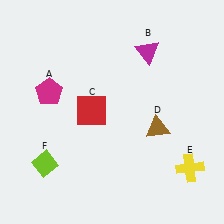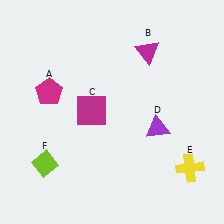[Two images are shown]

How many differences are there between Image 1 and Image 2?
There are 2 differences between the two images.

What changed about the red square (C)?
In Image 1, C is red. In Image 2, it changed to magenta.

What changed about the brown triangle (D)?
In Image 1, D is brown. In Image 2, it changed to purple.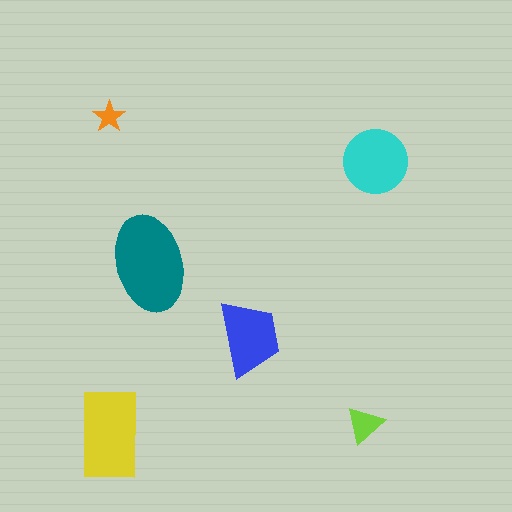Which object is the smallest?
The orange star.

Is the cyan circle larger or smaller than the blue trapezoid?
Larger.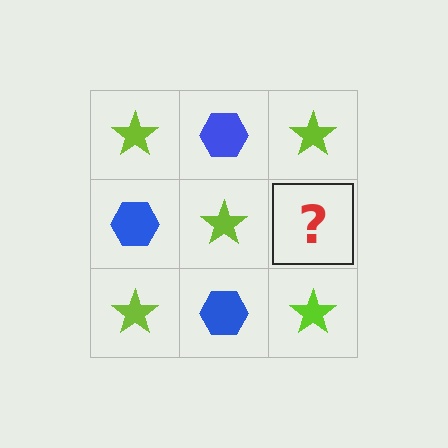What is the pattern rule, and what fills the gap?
The rule is that it alternates lime star and blue hexagon in a checkerboard pattern. The gap should be filled with a blue hexagon.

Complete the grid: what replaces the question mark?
The question mark should be replaced with a blue hexagon.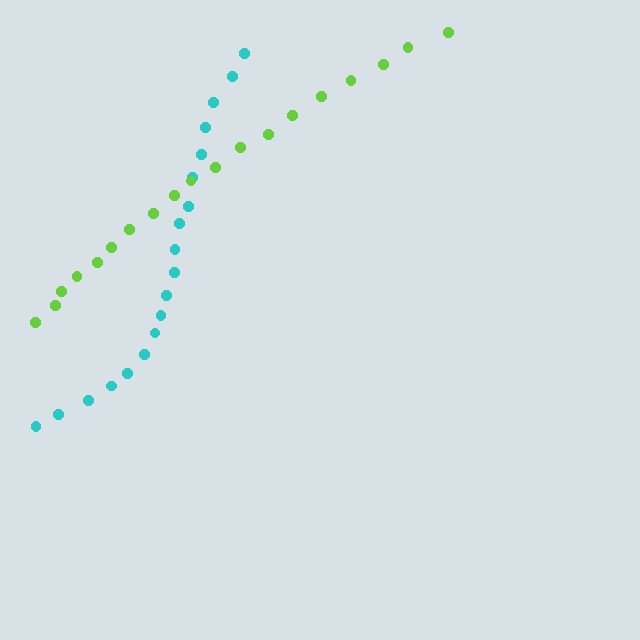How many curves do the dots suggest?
There are 2 distinct paths.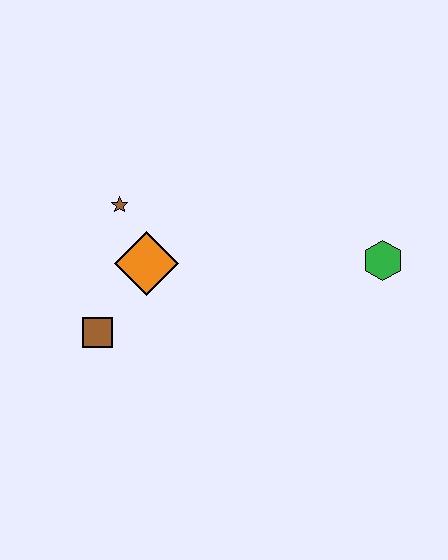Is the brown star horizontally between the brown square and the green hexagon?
Yes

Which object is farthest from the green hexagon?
The brown square is farthest from the green hexagon.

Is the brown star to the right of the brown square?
Yes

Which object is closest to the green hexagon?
The orange diamond is closest to the green hexagon.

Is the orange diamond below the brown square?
No